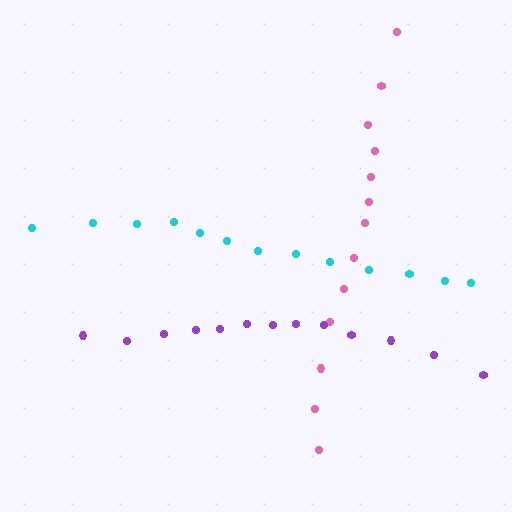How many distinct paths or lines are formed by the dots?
There are 3 distinct paths.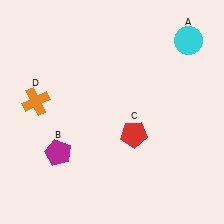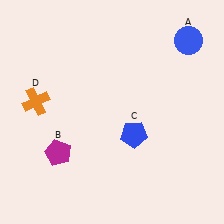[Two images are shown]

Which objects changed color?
A changed from cyan to blue. C changed from red to blue.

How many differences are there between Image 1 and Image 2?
There are 2 differences between the two images.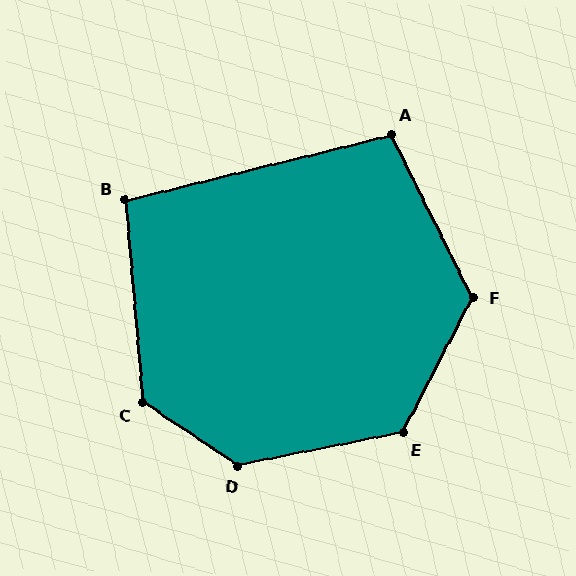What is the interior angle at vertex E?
Approximately 128 degrees (obtuse).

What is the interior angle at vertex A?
Approximately 103 degrees (obtuse).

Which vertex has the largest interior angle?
D, at approximately 135 degrees.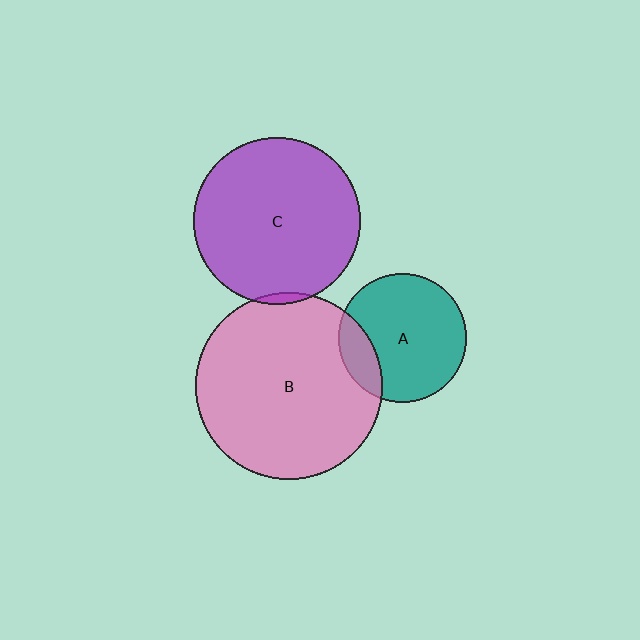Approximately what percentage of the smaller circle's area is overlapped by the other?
Approximately 15%.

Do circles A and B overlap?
Yes.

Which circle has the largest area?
Circle B (pink).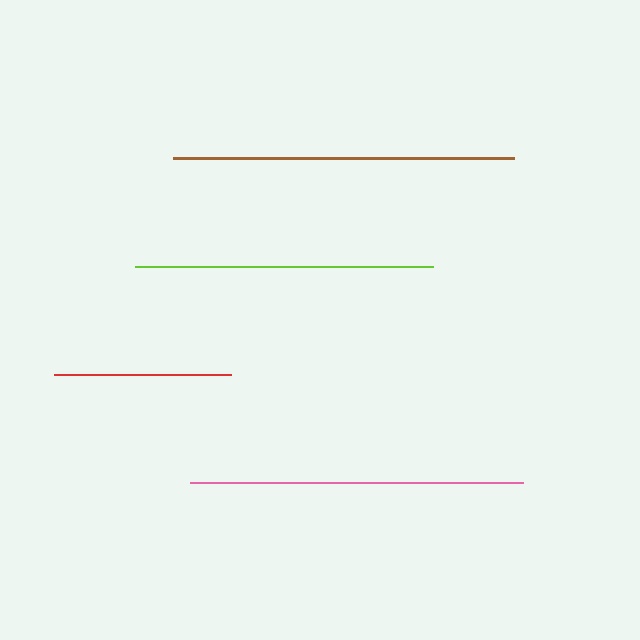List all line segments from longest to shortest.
From longest to shortest: brown, pink, lime, red.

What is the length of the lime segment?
The lime segment is approximately 298 pixels long.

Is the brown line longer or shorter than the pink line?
The brown line is longer than the pink line.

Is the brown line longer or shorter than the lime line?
The brown line is longer than the lime line.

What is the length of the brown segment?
The brown segment is approximately 341 pixels long.